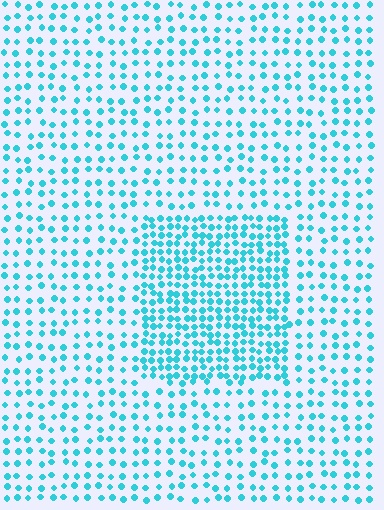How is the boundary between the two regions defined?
The boundary is defined by a change in element density (approximately 2.0x ratio). All elements are the same color, size, and shape.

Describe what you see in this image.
The image contains small cyan elements arranged at two different densities. A rectangle-shaped region is visible where the elements are more densely packed than the surrounding area.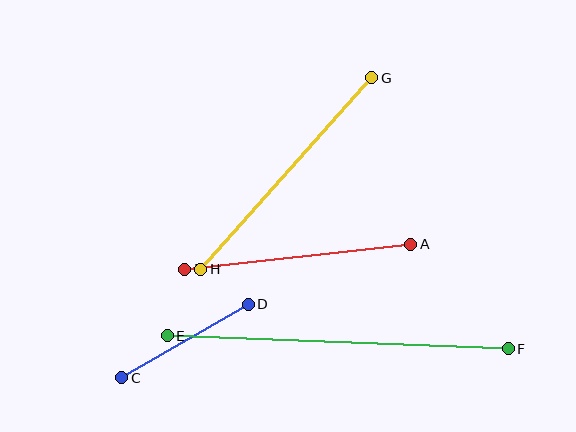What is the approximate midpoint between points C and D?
The midpoint is at approximately (185, 341) pixels.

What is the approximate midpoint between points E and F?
The midpoint is at approximately (338, 342) pixels.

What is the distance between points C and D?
The distance is approximately 146 pixels.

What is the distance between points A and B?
The distance is approximately 227 pixels.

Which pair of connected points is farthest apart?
Points E and F are farthest apart.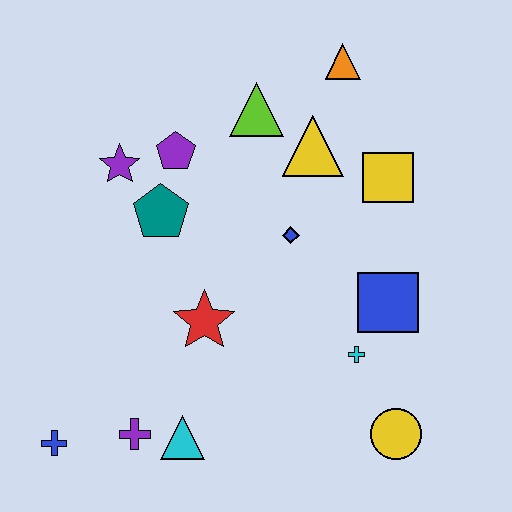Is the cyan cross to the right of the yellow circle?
No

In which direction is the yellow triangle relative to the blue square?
The yellow triangle is above the blue square.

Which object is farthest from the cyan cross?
The blue cross is farthest from the cyan cross.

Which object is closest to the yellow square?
The yellow triangle is closest to the yellow square.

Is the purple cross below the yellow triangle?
Yes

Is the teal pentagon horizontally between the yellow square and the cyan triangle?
No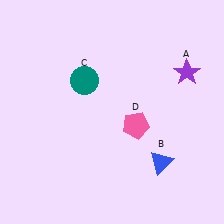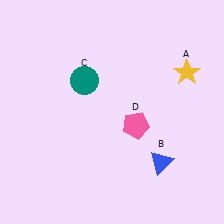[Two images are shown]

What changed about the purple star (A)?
In Image 1, A is purple. In Image 2, it changed to yellow.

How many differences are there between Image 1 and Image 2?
There is 1 difference between the two images.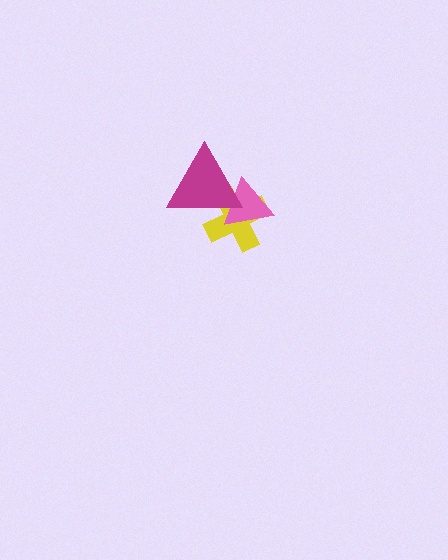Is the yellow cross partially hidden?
Yes, it is partially covered by another shape.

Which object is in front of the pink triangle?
The magenta triangle is in front of the pink triangle.